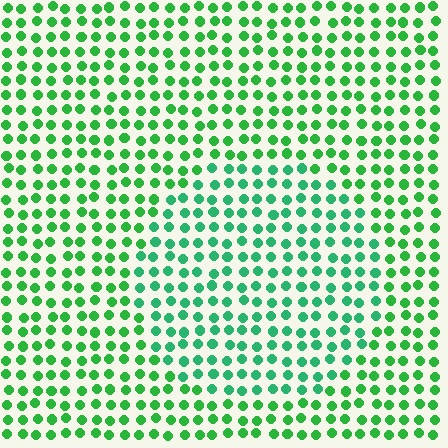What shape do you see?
I see a circle.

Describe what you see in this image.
The image is filled with small green elements in a uniform arrangement. A circle-shaped region is visible where the elements are tinted to a slightly different hue, forming a subtle color boundary.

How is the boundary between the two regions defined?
The boundary is defined purely by a slight shift in hue (about 22 degrees). Spacing, size, and orientation are identical on both sides.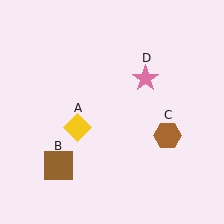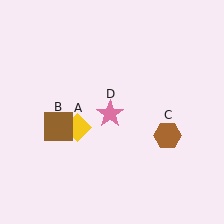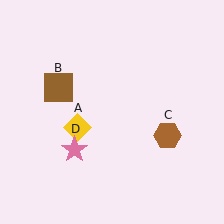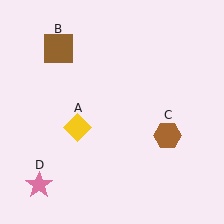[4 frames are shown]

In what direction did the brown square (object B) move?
The brown square (object B) moved up.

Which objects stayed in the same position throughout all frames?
Yellow diamond (object A) and brown hexagon (object C) remained stationary.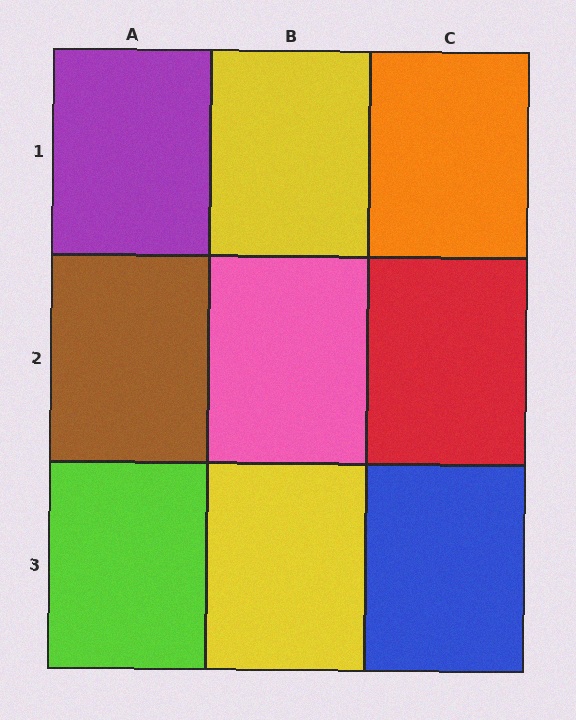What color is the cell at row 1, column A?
Purple.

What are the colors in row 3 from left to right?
Lime, yellow, blue.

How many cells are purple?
1 cell is purple.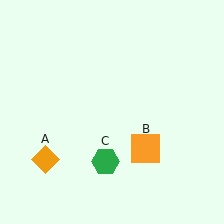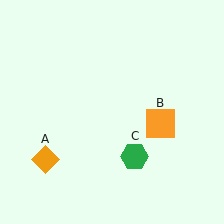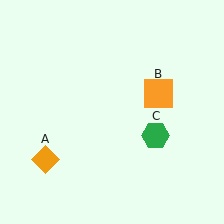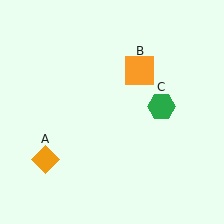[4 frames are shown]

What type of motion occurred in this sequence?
The orange square (object B), green hexagon (object C) rotated counterclockwise around the center of the scene.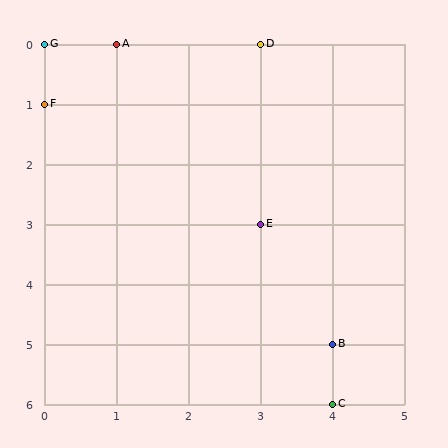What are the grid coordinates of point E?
Point E is at grid coordinates (3, 3).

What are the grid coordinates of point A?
Point A is at grid coordinates (1, 0).